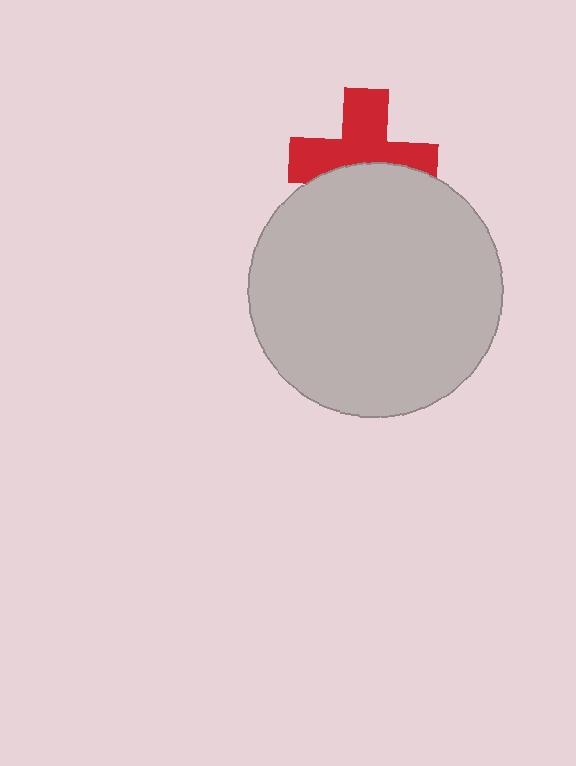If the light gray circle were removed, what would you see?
You would see the complete red cross.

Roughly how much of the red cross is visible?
About half of it is visible (roughly 58%).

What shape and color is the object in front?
The object in front is a light gray circle.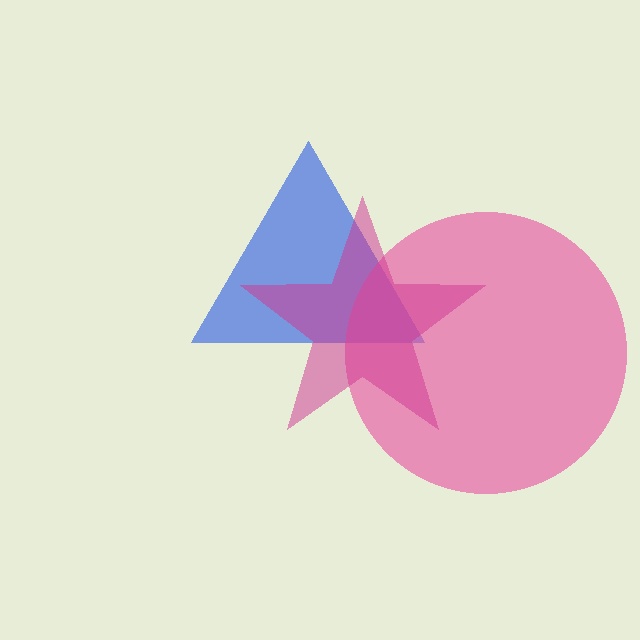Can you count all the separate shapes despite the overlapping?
Yes, there are 3 separate shapes.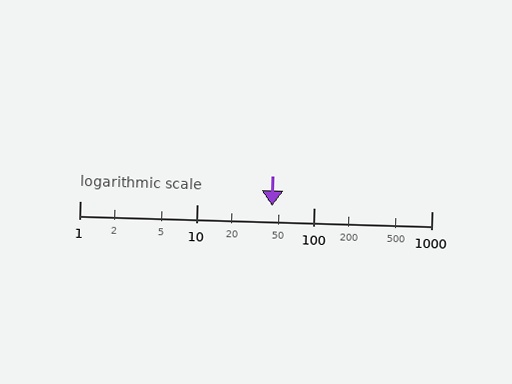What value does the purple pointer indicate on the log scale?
The pointer indicates approximately 44.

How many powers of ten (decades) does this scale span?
The scale spans 3 decades, from 1 to 1000.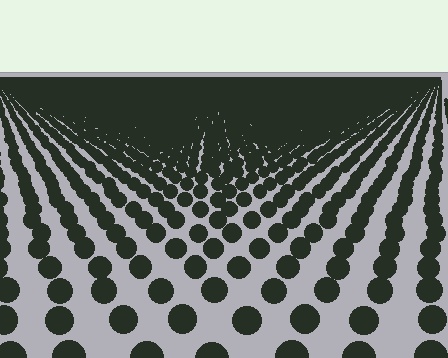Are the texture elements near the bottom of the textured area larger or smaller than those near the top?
Larger. Near the bottom, elements are closer to the viewer and appear at a bigger on-screen size.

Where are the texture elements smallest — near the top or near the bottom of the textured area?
Near the top.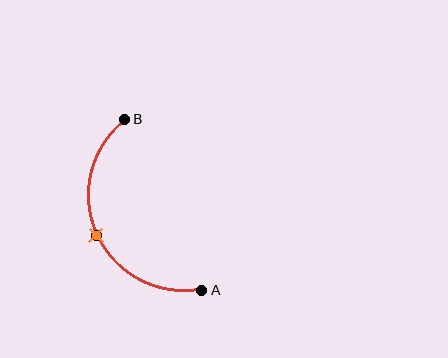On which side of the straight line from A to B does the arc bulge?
The arc bulges to the left of the straight line connecting A and B.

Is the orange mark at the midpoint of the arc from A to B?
Yes. The orange mark lies on the arc at equal arc-length from both A and B — it is the arc midpoint.